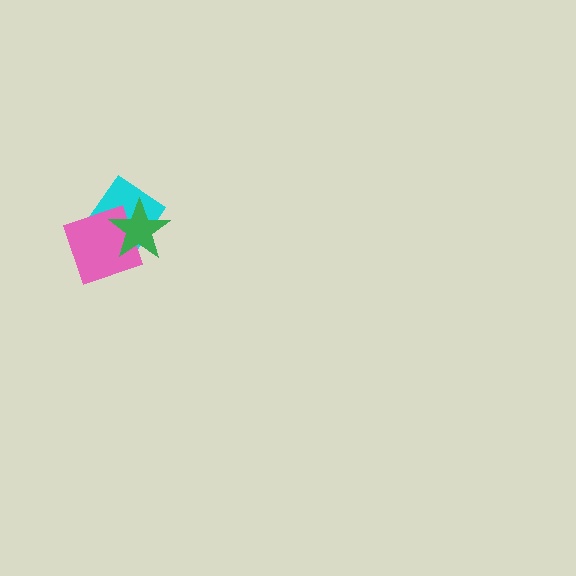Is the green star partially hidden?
No, no other shape covers it.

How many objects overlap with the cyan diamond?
2 objects overlap with the cyan diamond.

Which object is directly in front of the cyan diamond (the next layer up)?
The pink square is directly in front of the cyan diamond.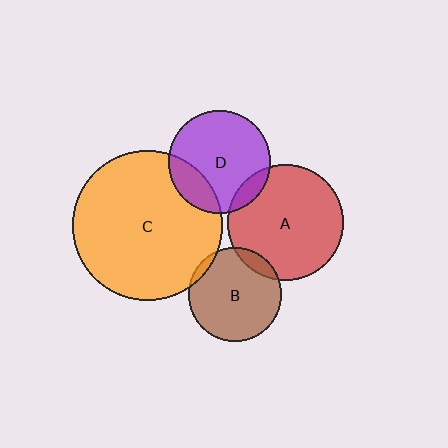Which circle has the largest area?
Circle C (orange).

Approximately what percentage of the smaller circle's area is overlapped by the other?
Approximately 10%.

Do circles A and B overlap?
Yes.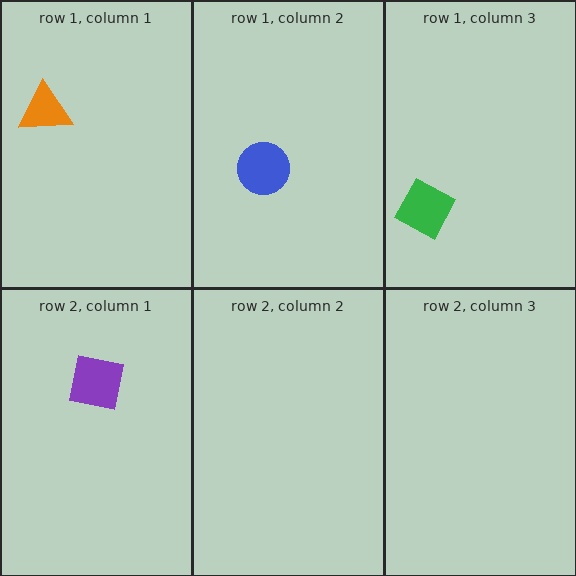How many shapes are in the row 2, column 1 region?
1.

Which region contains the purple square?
The row 2, column 1 region.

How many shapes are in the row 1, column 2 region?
1.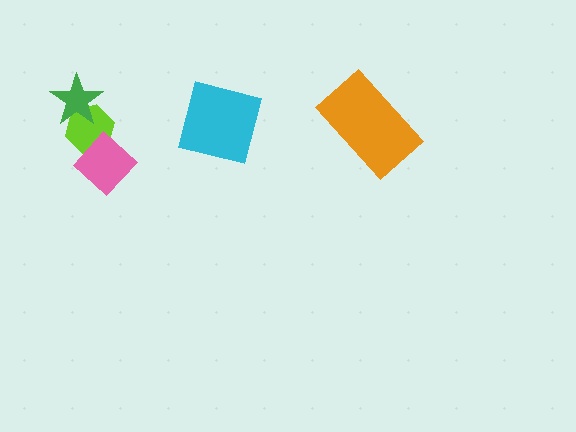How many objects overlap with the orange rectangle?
0 objects overlap with the orange rectangle.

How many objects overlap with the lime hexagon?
2 objects overlap with the lime hexagon.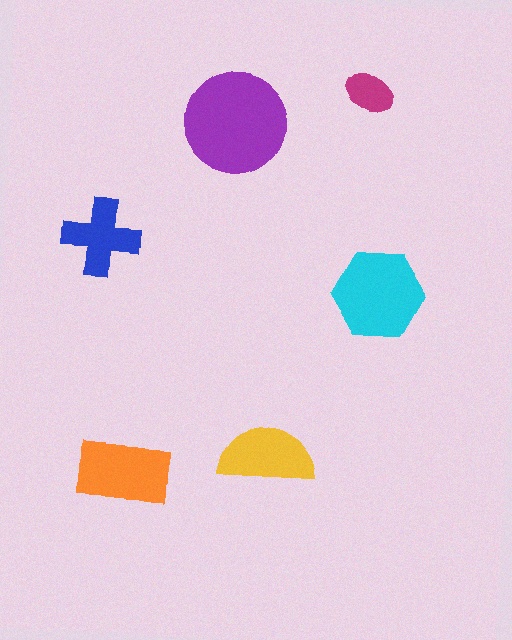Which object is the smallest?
The magenta ellipse.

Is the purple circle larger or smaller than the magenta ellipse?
Larger.